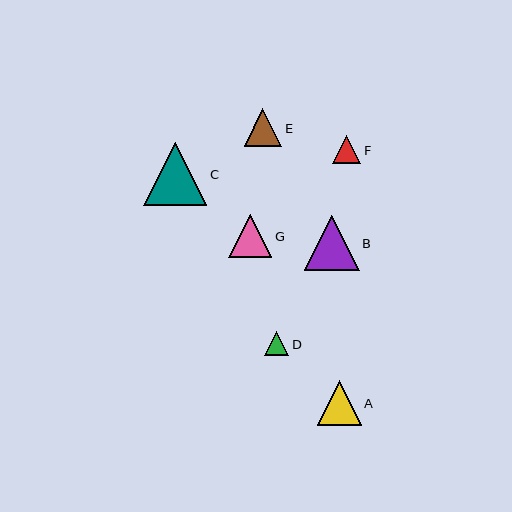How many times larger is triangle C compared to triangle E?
Triangle C is approximately 1.7 times the size of triangle E.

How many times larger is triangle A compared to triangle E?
Triangle A is approximately 1.2 times the size of triangle E.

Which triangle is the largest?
Triangle C is the largest with a size of approximately 63 pixels.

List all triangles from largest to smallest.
From largest to smallest: C, B, A, G, E, F, D.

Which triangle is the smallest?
Triangle D is the smallest with a size of approximately 24 pixels.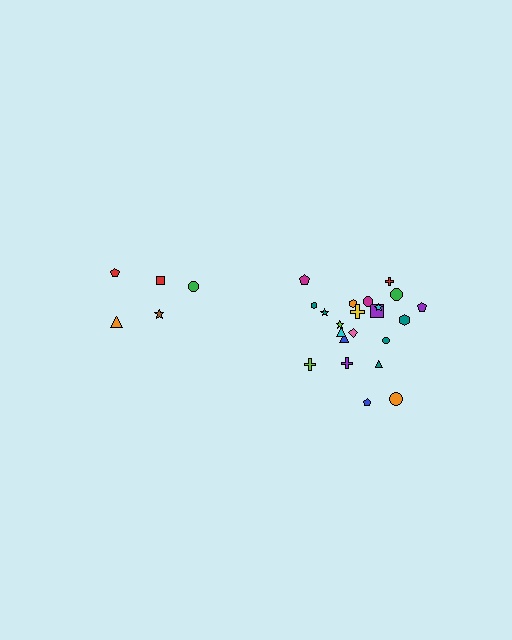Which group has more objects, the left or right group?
The right group.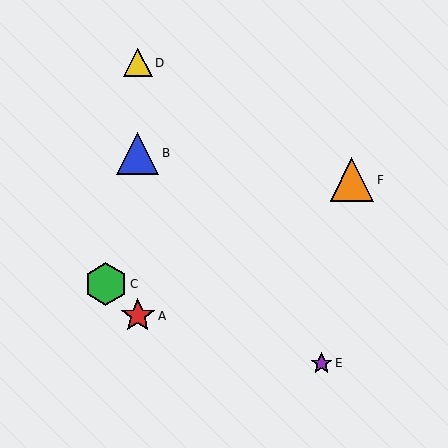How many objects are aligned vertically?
3 objects (A, B, D) are aligned vertically.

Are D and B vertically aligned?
Yes, both are at x≈138.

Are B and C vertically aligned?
No, B is at x≈138 and C is at x≈106.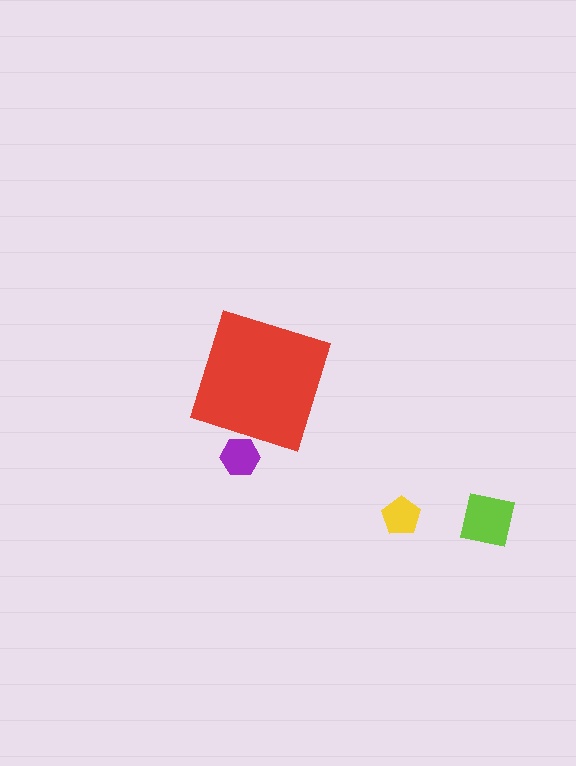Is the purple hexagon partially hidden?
Yes, the purple hexagon is partially hidden behind the red diamond.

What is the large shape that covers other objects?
A red diamond.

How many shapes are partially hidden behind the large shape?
1 shape is partially hidden.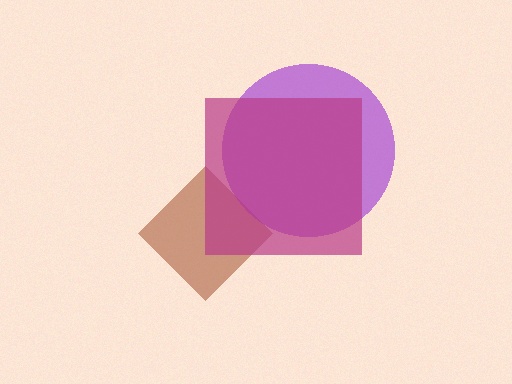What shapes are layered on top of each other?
The layered shapes are: a brown diamond, a purple circle, a magenta square.